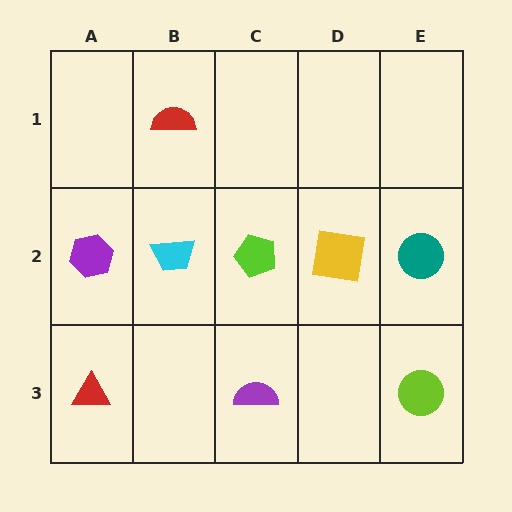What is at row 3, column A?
A red triangle.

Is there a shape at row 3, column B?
No, that cell is empty.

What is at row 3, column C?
A purple semicircle.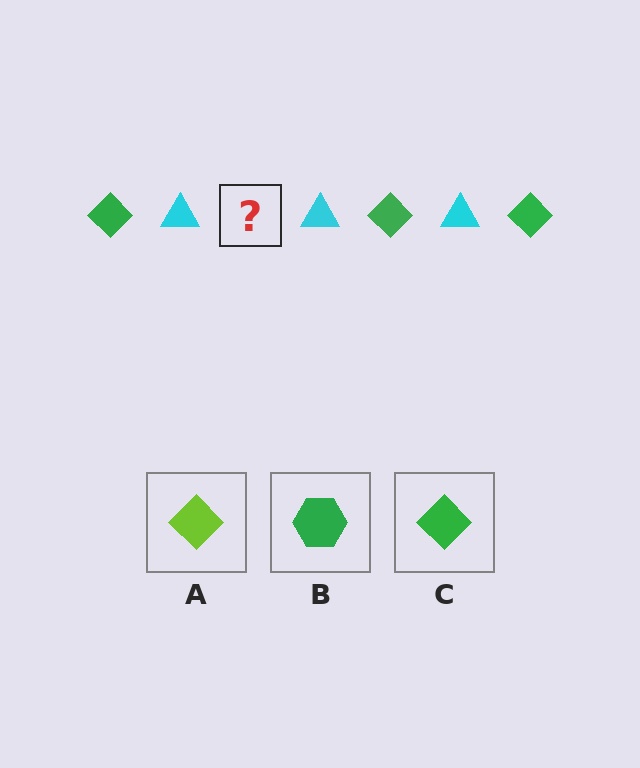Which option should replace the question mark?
Option C.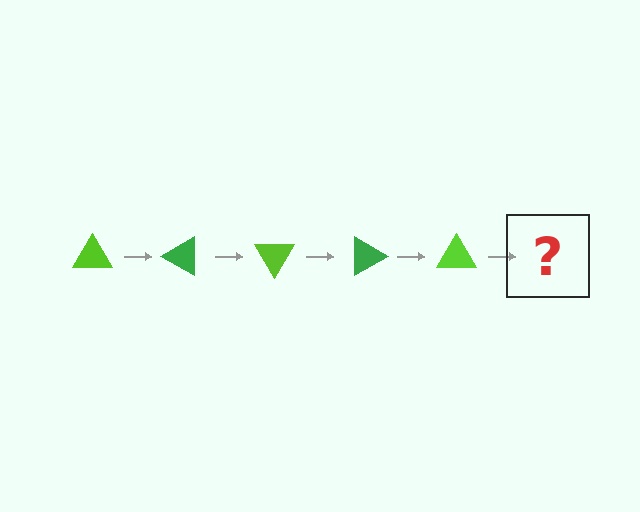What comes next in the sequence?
The next element should be a green triangle, rotated 150 degrees from the start.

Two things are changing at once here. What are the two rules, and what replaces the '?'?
The two rules are that it rotates 30 degrees each step and the color cycles through lime and green. The '?' should be a green triangle, rotated 150 degrees from the start.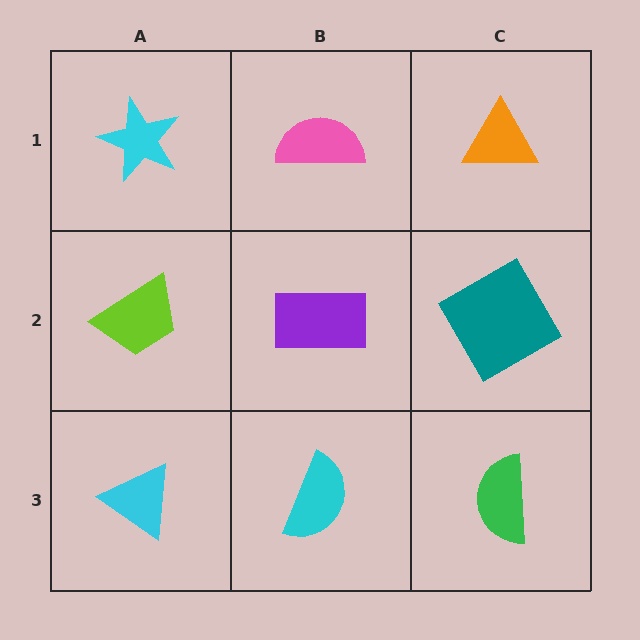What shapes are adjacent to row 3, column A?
A lime trapezoid (row 2, column A), a cyan semicircle (row 3, column B).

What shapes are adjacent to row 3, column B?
A purple rectangle (row 2, column B), a cyan triangle (row 3, column A), a green semicircle (row 3, column C).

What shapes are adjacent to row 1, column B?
A purple rectangle (row 2, column B), a cyan star (row 1, column A), an orange triangle (row 1, column C).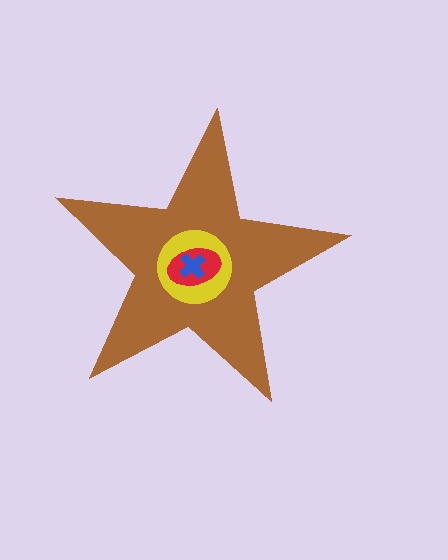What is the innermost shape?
The blue cross.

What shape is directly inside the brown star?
The yellow circle.